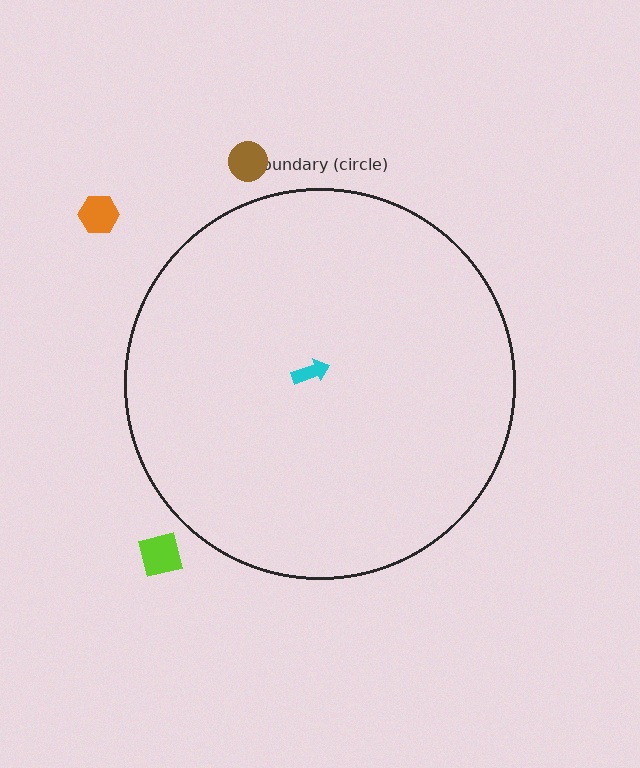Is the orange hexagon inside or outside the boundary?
Outside.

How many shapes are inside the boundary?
1 inside, 3 outside.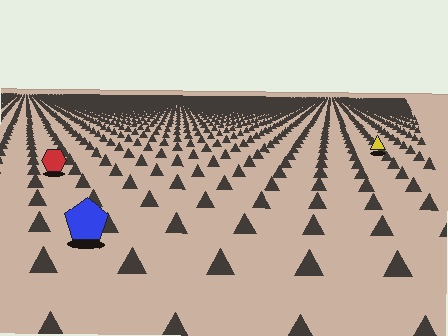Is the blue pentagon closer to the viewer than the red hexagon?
Yes. The blue pentagon is closer — you can tell from the texture gradient: the ground texture is coarser near it.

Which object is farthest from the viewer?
The yellow triangle is farthest from the viewer. It appears smaller and the ground texture around it is denser.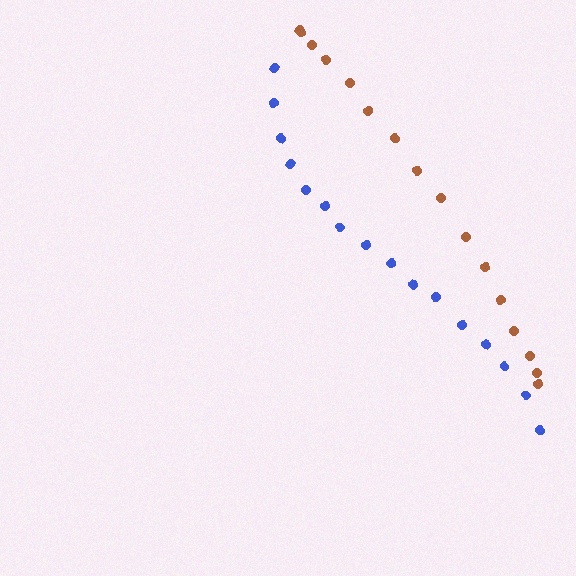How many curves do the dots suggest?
There are 2 distinct paths.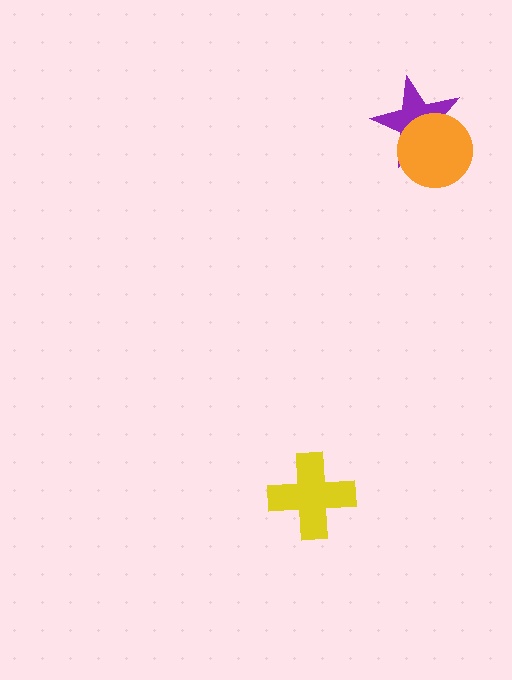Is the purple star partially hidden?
Yes, it is partially covered by another shape.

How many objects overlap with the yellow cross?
0 objects overlap with the yellow cross.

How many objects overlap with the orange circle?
1 object overlaps with the orange circle.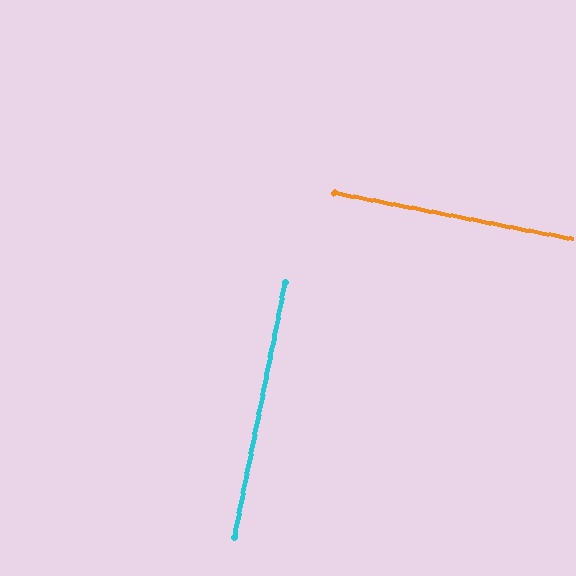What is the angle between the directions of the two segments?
Approximately 89 degrees.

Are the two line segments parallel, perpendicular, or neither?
Perpendicular — they meet at approximately 89°.